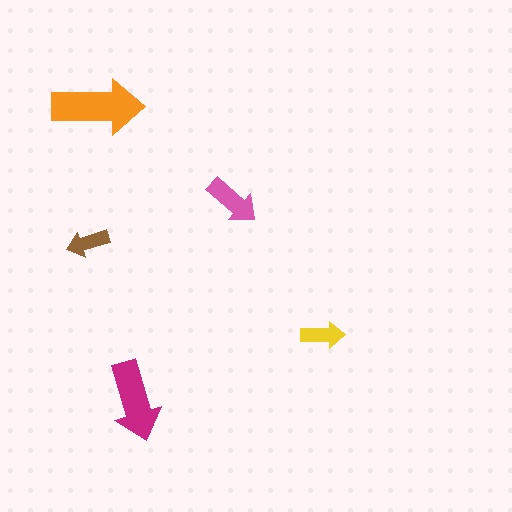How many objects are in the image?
There are 5 objects in the image.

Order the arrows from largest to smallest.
the orange one, the magenta one, the pink one, the yellow one, the brown one.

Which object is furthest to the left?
The brown arrow is leftmost.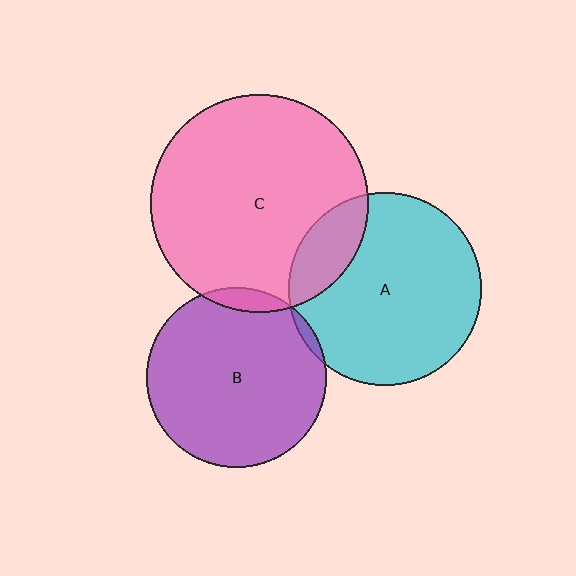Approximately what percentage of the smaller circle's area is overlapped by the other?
Approximately 15%.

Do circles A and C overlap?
Yes.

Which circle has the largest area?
Circle C (pink).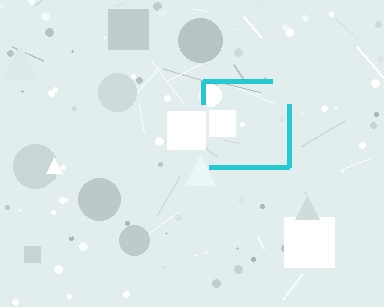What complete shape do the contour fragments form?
The contour fragments form a square.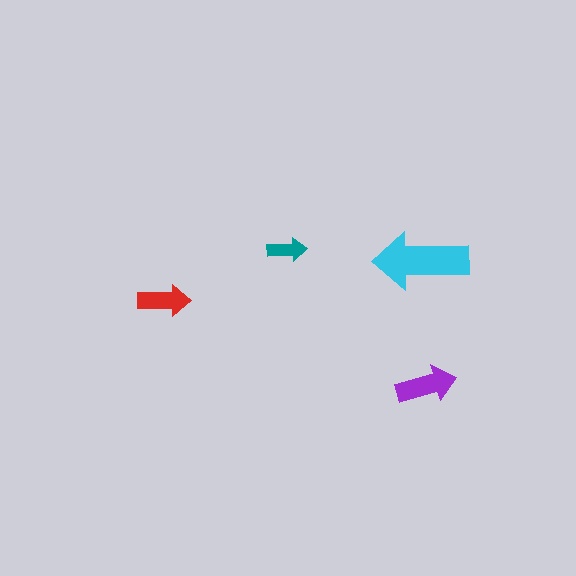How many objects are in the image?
There are 4 objects in the image.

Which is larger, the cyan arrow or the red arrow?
The cyan one.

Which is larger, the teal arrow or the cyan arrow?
The cyan one.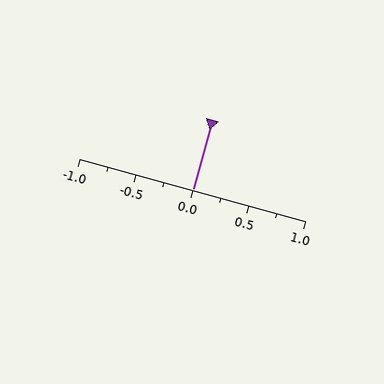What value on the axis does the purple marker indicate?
The marker indicates approximately 0.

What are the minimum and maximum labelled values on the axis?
The axis runs from -1.0 to 1.0.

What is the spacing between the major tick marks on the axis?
The major ticks are spaced 0.5 apart.